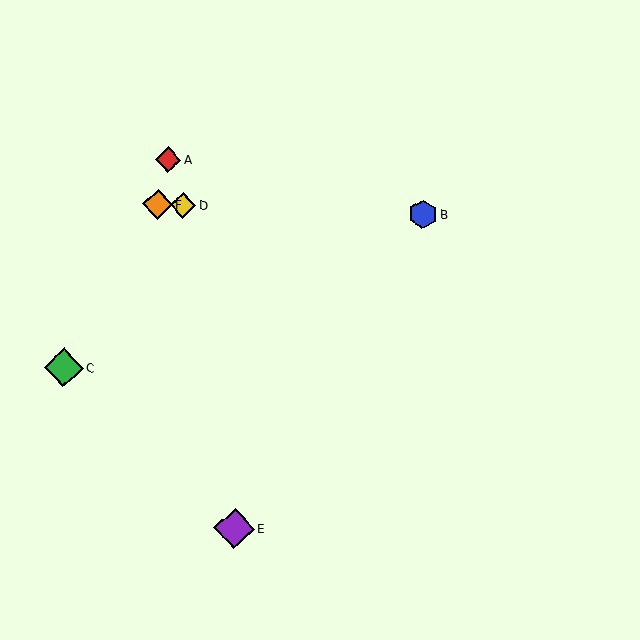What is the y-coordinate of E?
Object E is at y≈528.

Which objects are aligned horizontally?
Objects B, D, F are aligned horizontally.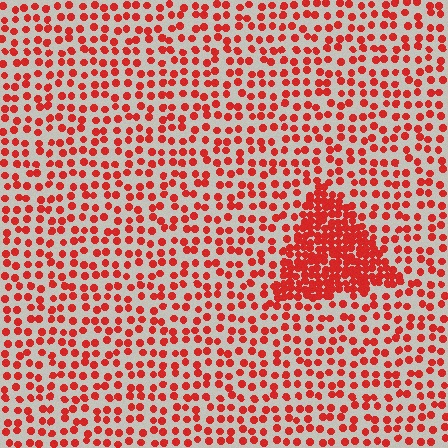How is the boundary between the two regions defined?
The boundary is defined by a change in element density (approximately 2.7x ratio). All elements are the same color, size, and shape.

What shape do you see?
I see a triangle.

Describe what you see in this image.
The image contains small red elements arranged at two different densities. A triangle-shaped region is visible where the elements are more densely packed than the surrounding area.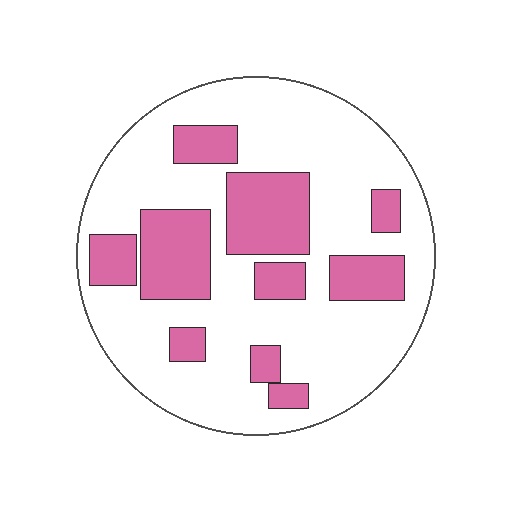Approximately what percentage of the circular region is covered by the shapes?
Approximately 30%.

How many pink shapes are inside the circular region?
10.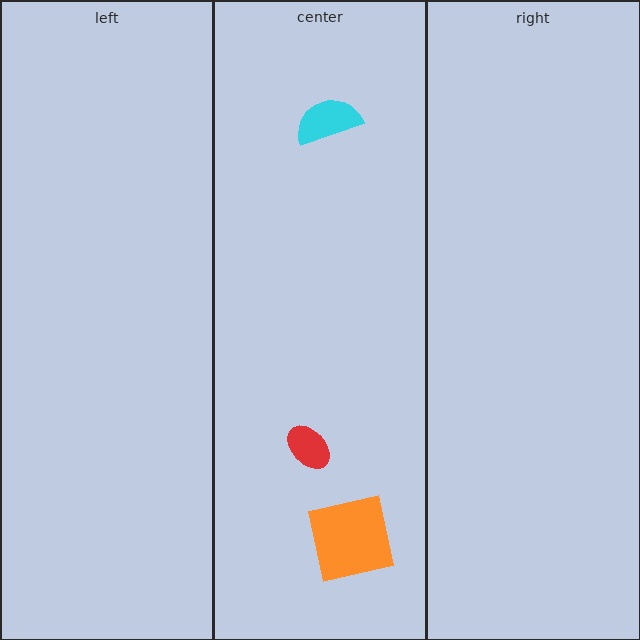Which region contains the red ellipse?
The center region.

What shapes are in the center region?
The orange square, the cyan semicircle, the red ellipse.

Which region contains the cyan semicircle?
The center region.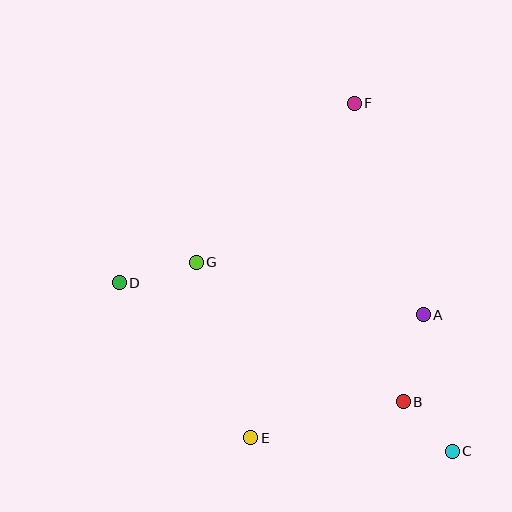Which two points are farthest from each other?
Points C and D are farthest from each other.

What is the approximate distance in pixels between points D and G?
The distance between D and G is approximately 80 pixels.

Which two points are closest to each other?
Points B and C are closest to each other.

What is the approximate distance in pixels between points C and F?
The distance between C and F is approximately 361 pixels.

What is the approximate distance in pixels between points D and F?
The distance between D and F is approximately 296 pixels.